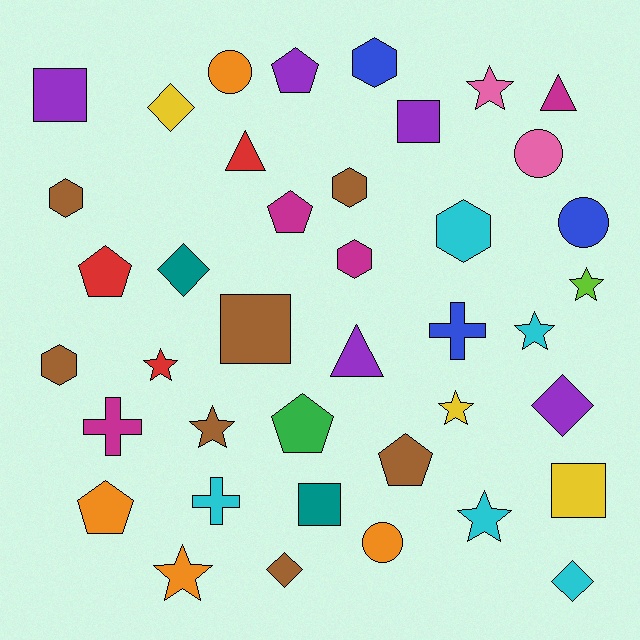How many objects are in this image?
There are 40 objects.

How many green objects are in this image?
There is 1 green object.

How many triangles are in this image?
There are 3 triangles.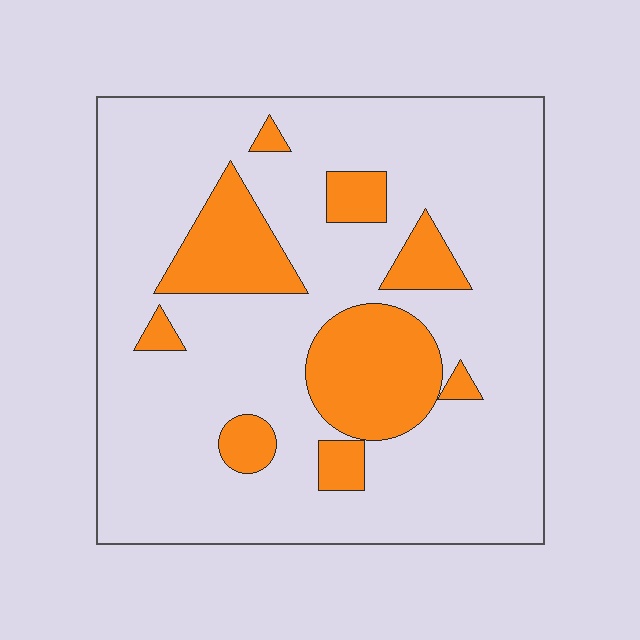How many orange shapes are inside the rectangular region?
9.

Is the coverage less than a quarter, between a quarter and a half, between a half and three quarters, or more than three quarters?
Less than a quarter.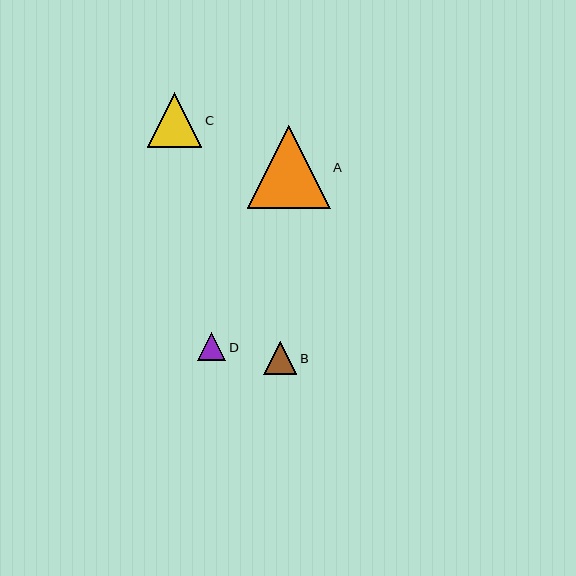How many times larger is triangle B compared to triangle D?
Triangle B is approximately 1.2 times the size of triangle D.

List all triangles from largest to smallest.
From largest to smallest: A, C, B, D.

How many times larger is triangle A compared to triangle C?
Triangle A is approximately 1.5 times the size of triangle C.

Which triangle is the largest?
Triangle A is the largest with a size of approximately 83 pixels.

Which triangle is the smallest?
Triangle D is the smallest with a size of approximately 28 pixels.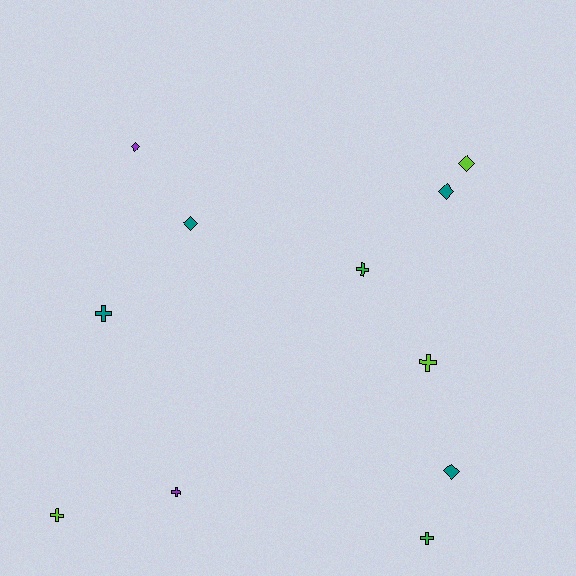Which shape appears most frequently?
Cross, with 6 objects.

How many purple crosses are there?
There is 1 purple cross.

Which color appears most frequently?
Teal, with 4 objects.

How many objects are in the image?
There are 11 objects.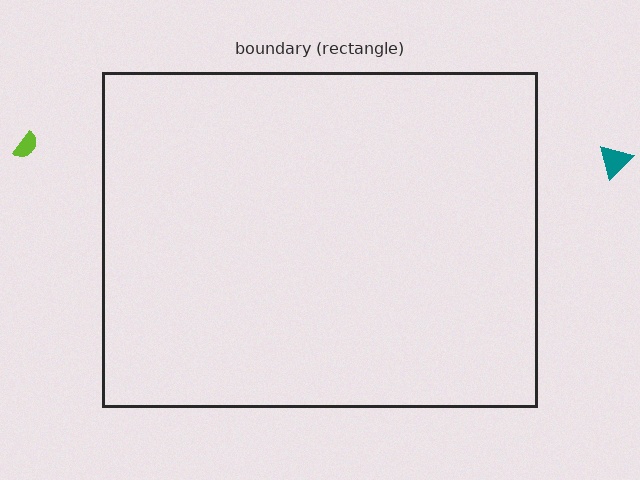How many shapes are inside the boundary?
0 inside, 2 outside.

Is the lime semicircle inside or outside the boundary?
Outside.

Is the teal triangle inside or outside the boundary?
Outside.